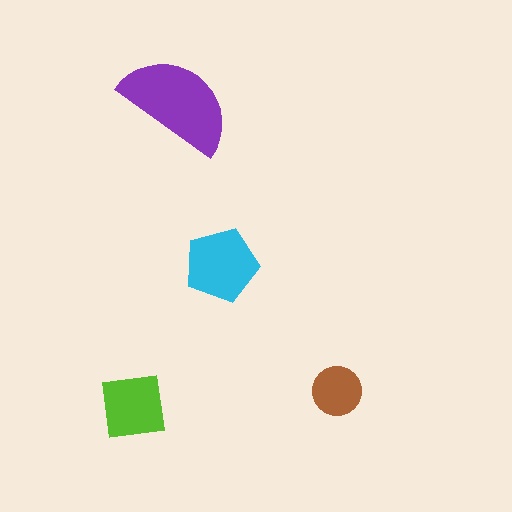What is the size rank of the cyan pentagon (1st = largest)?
2nd.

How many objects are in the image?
There are 4 objects in the image.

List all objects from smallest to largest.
The brown circle, the lime square, the cyan pentagon, the purple semicircle.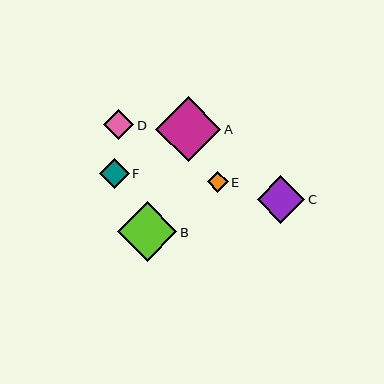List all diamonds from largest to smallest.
From largest to smallest: A, B, C, F, D, E.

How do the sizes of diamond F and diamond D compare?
Diamond F and diamond D are approximately the same size.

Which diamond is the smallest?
Diamond E is the smallest with a size of approximately 20 pixels.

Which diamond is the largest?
Diamond A is the largest with a size of approximately 66 pixels.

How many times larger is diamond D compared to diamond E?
Diamond D is approximately 1.5 times the size of diamond E.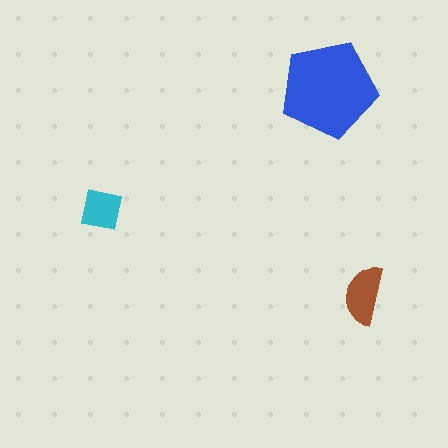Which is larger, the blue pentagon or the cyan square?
The blue pentagon.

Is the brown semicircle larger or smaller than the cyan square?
Larger.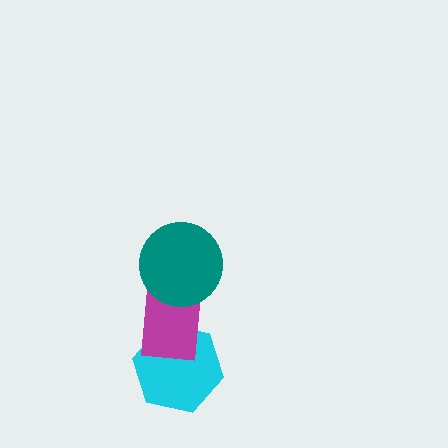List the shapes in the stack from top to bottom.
From top to bottom: the teal circle, the magenta rectangle, the cyan hexagon.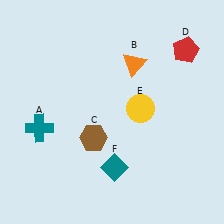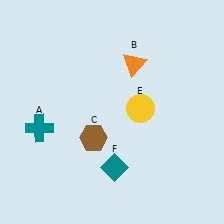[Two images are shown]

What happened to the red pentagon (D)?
The red pentagon (D) was removed in Image 2. It was in the top-right area of Image 1.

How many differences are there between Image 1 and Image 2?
There is 1 difference between the two images.